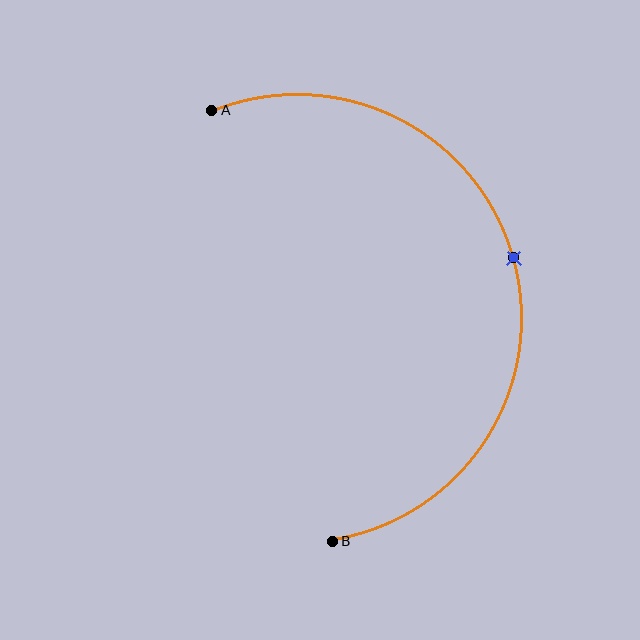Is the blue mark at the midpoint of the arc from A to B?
Yes. The blue mark lies on the arc at equal arc-length from both A and B — it is the arc midpoint.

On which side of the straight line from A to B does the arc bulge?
The arc bulges to the right of the straight line connecting A and B.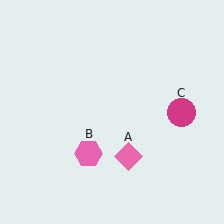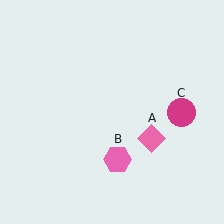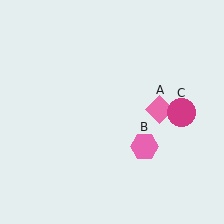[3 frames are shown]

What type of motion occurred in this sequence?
The pink diamond (object A), pink hexagon (object B) rotated counterclockwise around the center of the scene.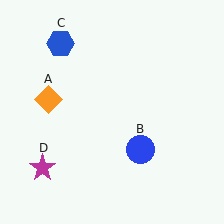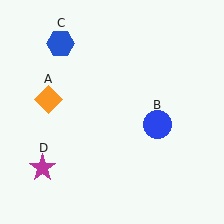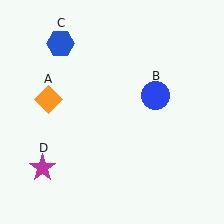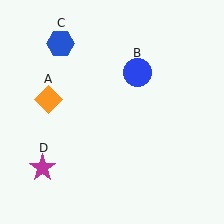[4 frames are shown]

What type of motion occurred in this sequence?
The blue circle (object B) rotated counterclockwise around the center of the scene.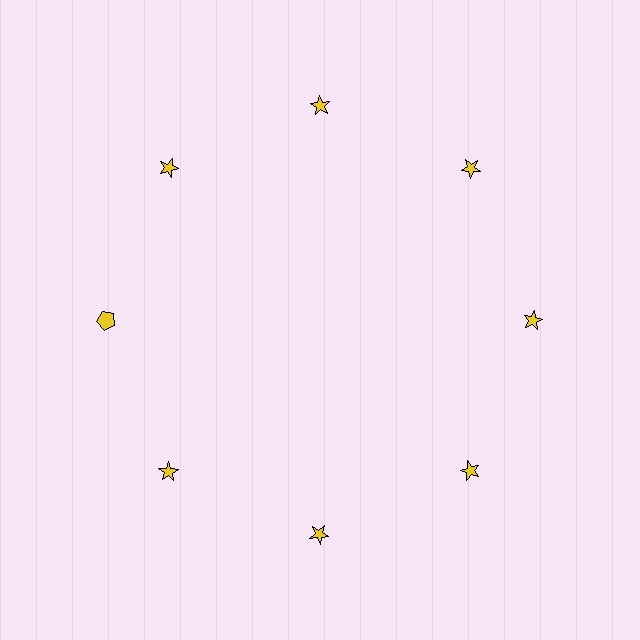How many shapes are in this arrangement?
There are 8 shapes arranged in a ring pattern.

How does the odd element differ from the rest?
It has a different shape: pentagon instead of star.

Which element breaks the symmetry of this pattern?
The yellow pentagon at roughly the 9 o'clock position breaks the symmetry. All other shapes are yellow stars.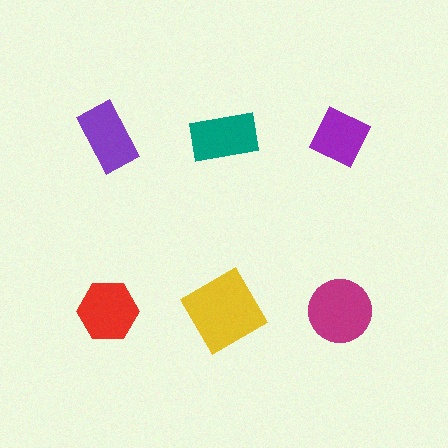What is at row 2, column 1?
A red hexagon.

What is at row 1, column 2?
A teal rectangle.